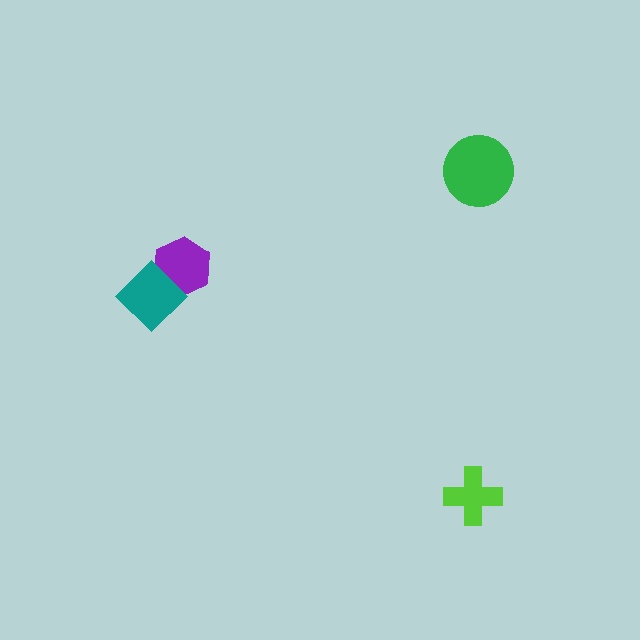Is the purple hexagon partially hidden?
Yes, it is partially covered by another shape.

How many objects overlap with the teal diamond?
1 object overlaps with the teal diamond.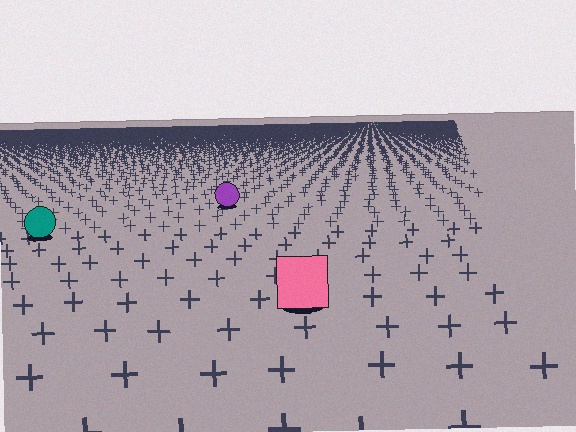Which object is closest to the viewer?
The pink square is closest. The texture marks near it are larger and more spread out.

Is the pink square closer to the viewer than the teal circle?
Yes. The pink square is closer — you can tell from the texture gradient: the ground texture is coarser near it.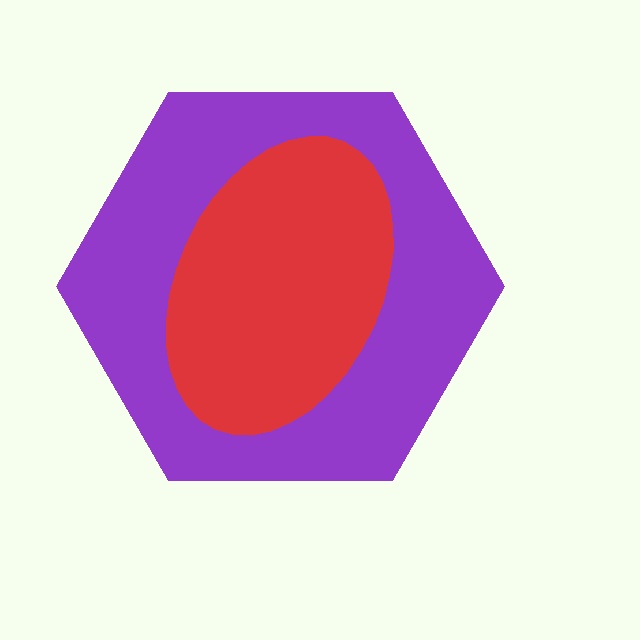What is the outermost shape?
The purple hexagon.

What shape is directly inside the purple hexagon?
The red ellipse.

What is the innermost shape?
The red ellipse.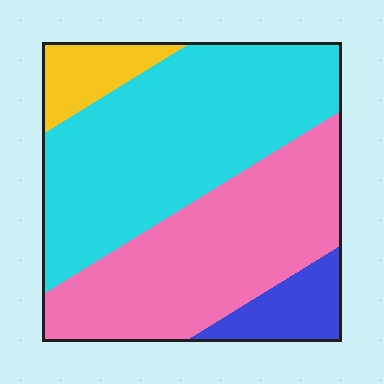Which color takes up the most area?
Cyan, at roughly 45%.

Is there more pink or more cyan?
Cyan.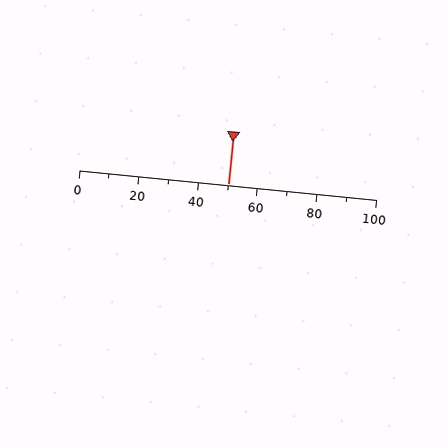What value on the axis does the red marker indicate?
The marker indicates approximately 50.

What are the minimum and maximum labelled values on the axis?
The axis runs from 0 to 100.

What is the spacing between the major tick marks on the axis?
The major ticks are spaced 20 apart.